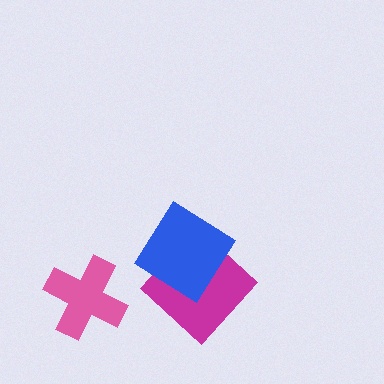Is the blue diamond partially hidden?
No, no other shape covers it.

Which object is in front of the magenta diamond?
The blue diamond is in front of the magenta diamond.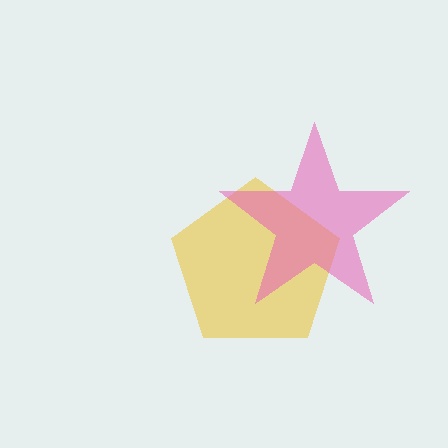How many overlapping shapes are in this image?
There are 2 overlapping shapes in the image.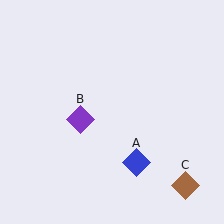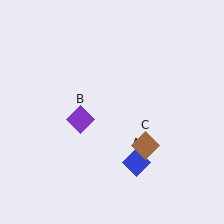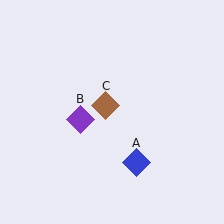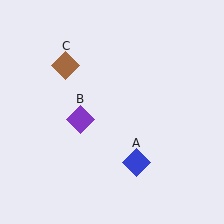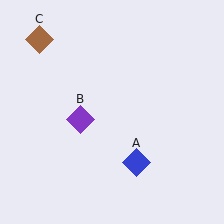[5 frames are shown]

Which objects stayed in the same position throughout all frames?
Blue diamond (object A) and purple diamond (object B) remained stationary.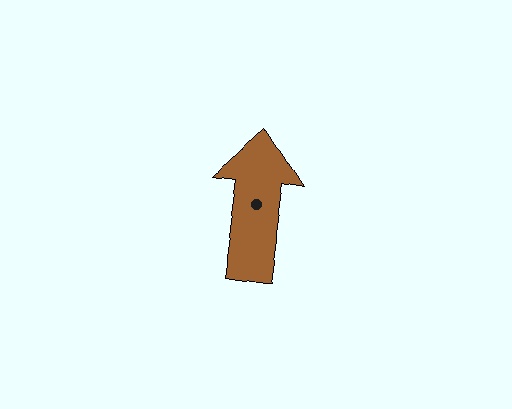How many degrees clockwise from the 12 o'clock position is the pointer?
Approximately 8 degrees.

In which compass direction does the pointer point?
North.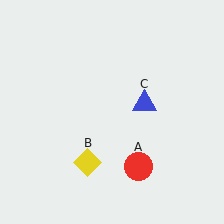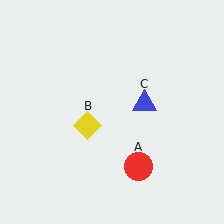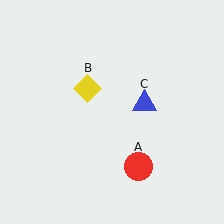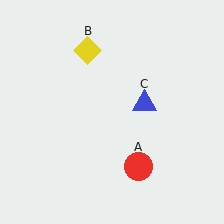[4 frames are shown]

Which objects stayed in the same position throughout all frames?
Red circle (object A) and blue triangle (object C) remained stationary.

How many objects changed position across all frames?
1 object changed position: yellow diamond (object B).